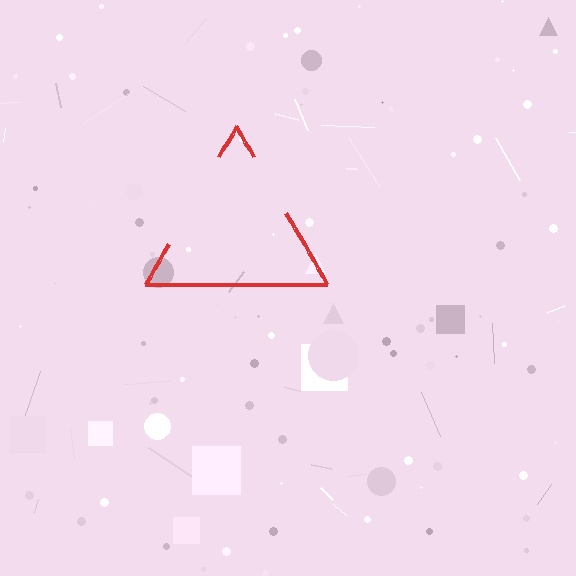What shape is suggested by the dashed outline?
The dashed outline suggests a triangle.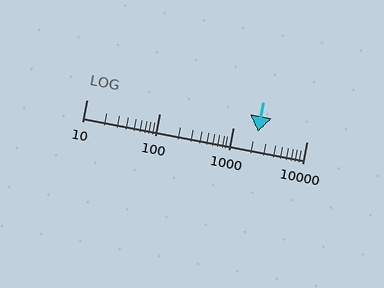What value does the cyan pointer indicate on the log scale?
The pointer indicates approximately 2200.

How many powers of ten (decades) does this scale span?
The scale spans 3 decades, from 10 to 10000.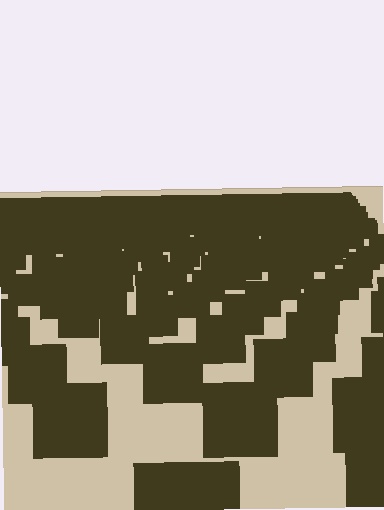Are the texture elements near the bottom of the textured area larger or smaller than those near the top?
Larger. Near the bottom, elements are closer to the viewer and appear at a bigger on-screen size.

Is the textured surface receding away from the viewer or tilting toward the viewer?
The surface is receding away from the viewer. Texture elements get smaller and denser toward the top.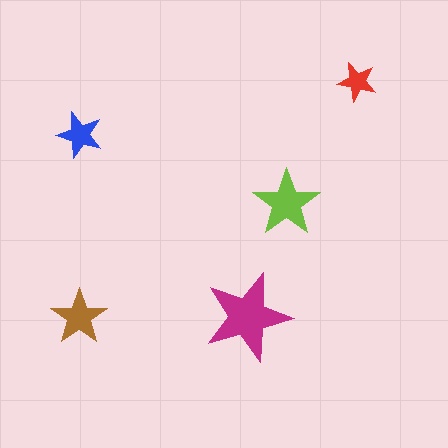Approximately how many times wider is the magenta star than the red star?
About 2.5 times wider.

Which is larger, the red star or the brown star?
The brown one.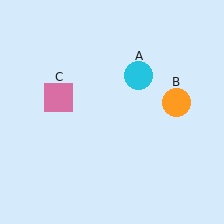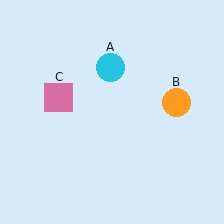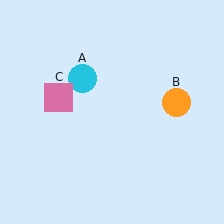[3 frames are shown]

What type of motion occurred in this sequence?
The cyan circle (object A) rotated counterclockwise around the center of the scene.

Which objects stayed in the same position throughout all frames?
Orange circle (object B) and pink square (object C) remained stationary.